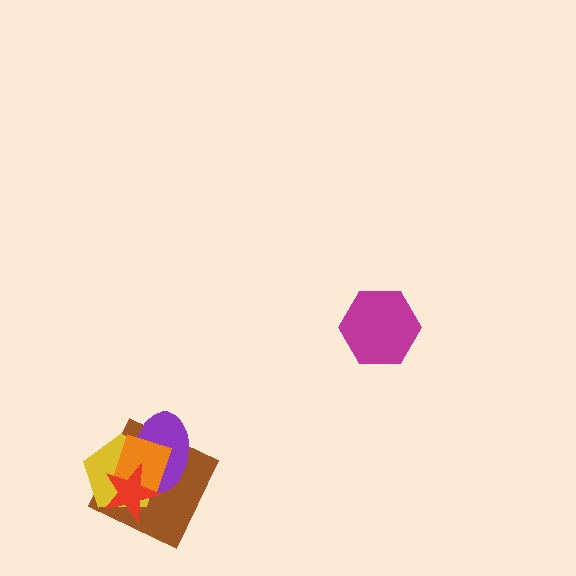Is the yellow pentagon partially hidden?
Yes, it is partially covered by another shape.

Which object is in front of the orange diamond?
The red star is in front of the orange diamond.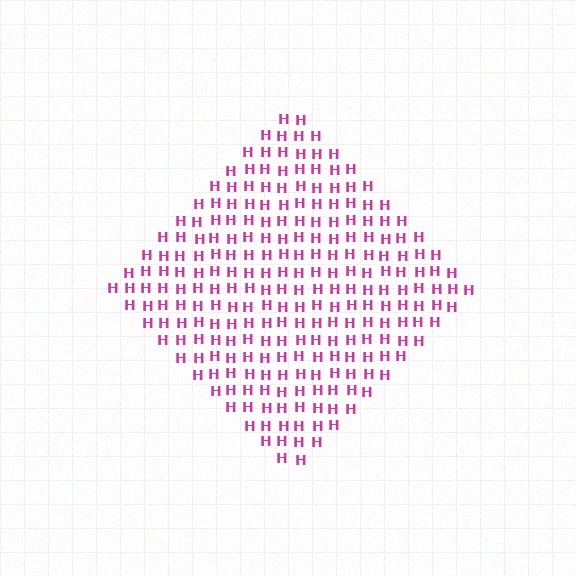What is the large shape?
The large shape is a diamond.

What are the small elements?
The small elements are letter H's.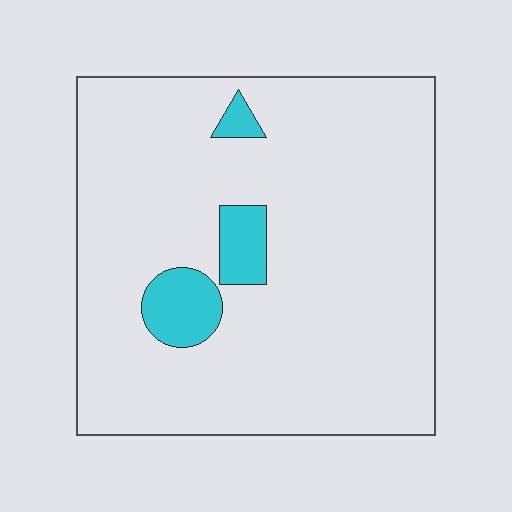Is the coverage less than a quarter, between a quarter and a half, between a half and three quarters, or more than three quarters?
Less than a quarter.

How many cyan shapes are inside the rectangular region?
3.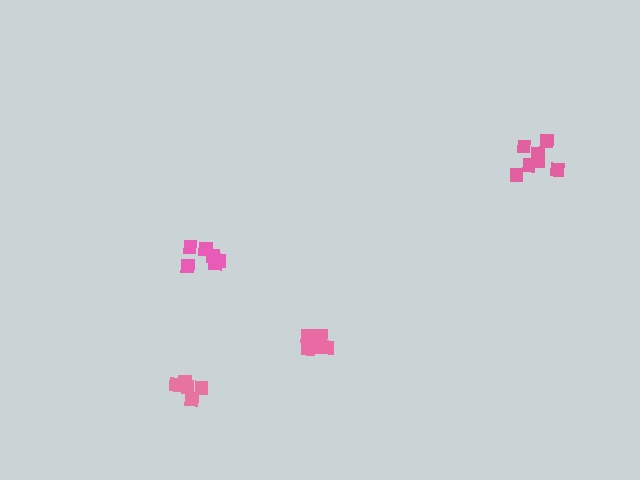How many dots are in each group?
Group 1: 7 dots, Group 2: 6 dots, Group 3: 5 dots, Group 4: 6 dots (24 total).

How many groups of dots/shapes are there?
There are 4 groups.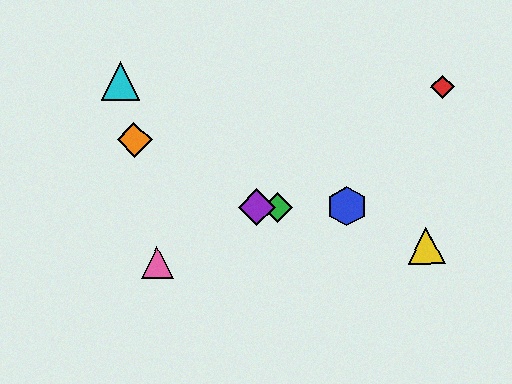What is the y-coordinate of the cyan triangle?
The cyan triangle is at y≈81.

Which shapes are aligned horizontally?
The blue hexagon, the green diamond, the purple diamond are aligned horizontally.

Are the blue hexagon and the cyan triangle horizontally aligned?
No, the blue hexagon is at y≈206 and the cyan triangle is at y≈81.